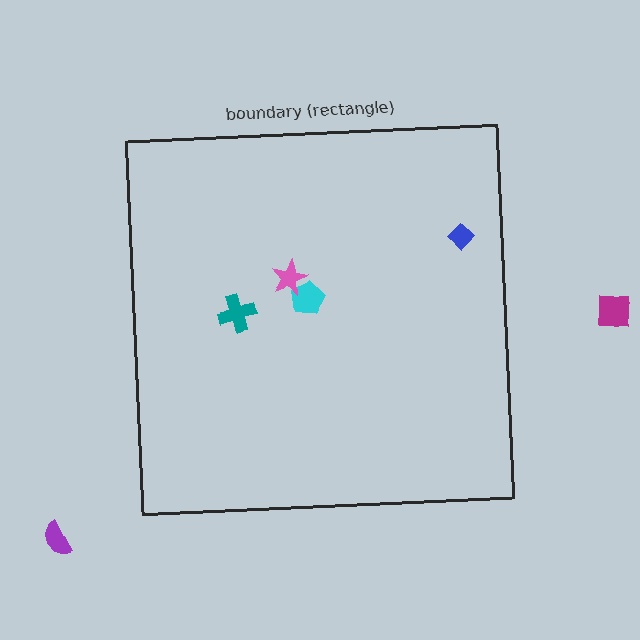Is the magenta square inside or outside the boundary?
Outside.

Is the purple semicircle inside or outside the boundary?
Outside.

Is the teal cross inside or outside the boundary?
Inside.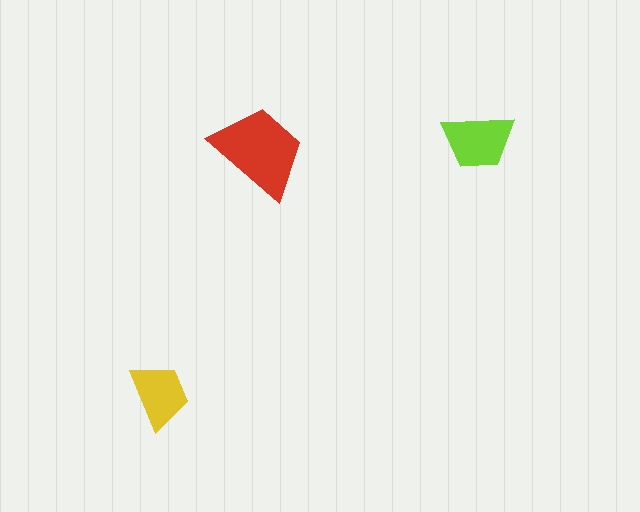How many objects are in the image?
There are 3 objects in the image.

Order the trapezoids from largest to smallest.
the red one, the lime one, the yellow one.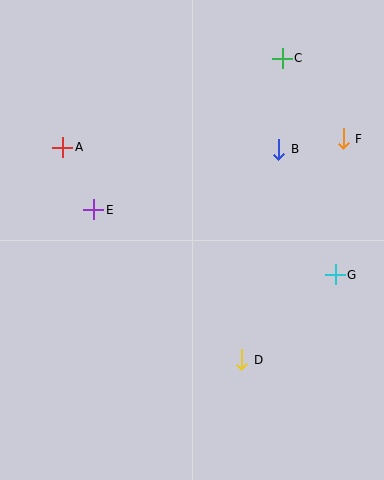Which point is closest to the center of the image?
Point E at (94, 210) is closest to the center.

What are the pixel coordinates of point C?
Point C is at (282, 58).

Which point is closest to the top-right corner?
Point C is closest to the top-right corner.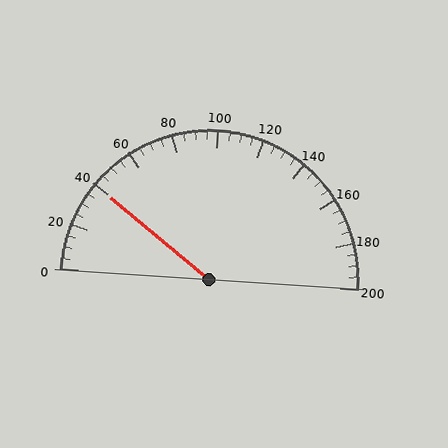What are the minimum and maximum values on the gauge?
The gauge ranges from 0 to 200.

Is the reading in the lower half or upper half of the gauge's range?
The reading is in the lower half of the range (0 to 200).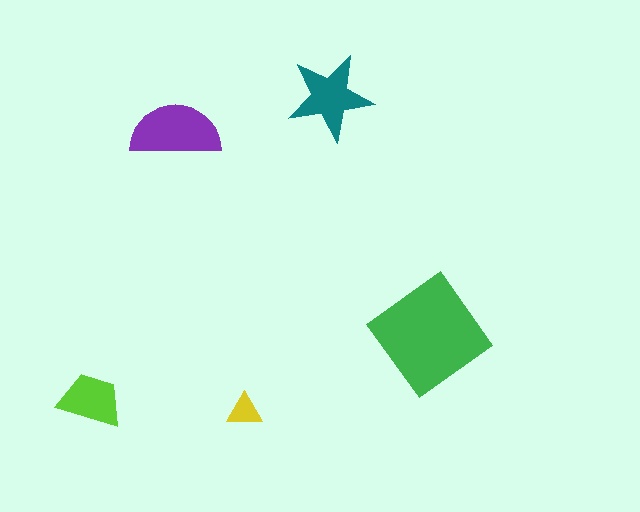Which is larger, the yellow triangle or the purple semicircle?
The purple semicircle.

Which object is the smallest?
The yellow triangle.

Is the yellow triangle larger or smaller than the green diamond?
Smaller.